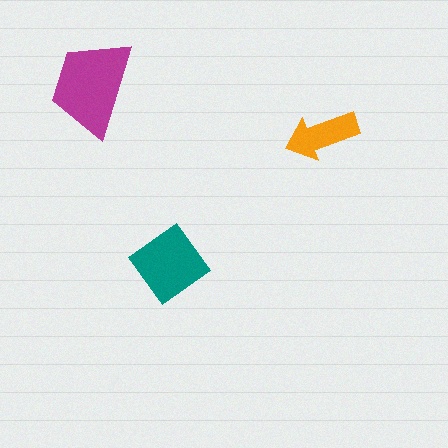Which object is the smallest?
The orange arrow.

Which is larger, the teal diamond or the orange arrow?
The teal diamond.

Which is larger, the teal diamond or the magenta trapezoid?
The magenta trapezoid.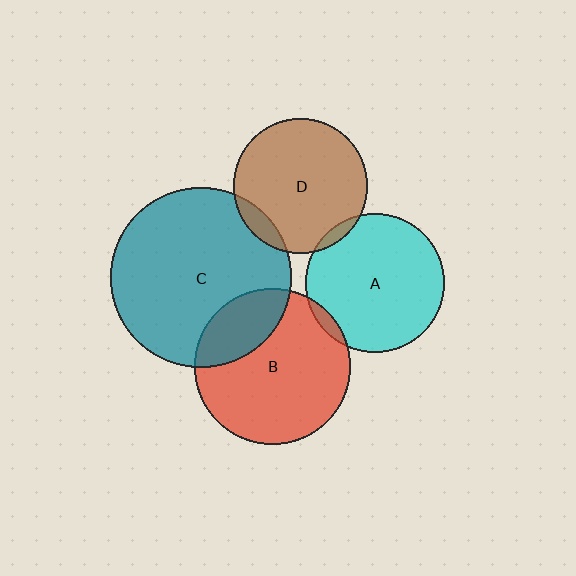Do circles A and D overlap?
Yes.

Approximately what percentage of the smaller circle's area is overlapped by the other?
Approximately 5%.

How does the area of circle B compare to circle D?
Approximately 1.3 times.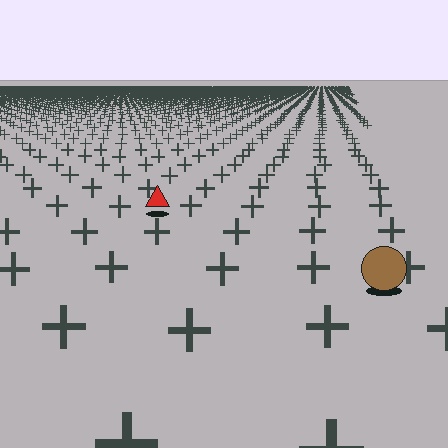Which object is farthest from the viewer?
The red triangle is farthest from the viewer. It appears smaller and the ground texture around it is denser.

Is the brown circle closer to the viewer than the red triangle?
Yes. The brown circle is closer — you can tell from the texture gradient: the ground texture is coarser near it.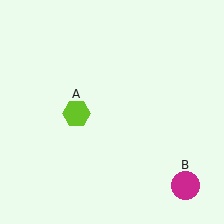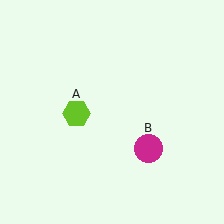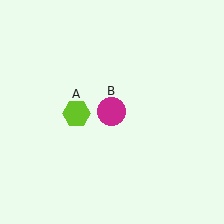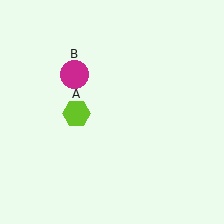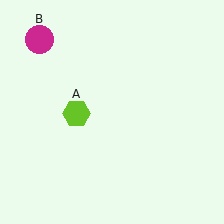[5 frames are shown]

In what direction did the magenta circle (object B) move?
The magenta circle (object B) moved up and to the left.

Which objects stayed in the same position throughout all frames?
Lime hexagon (object A) remained stationary.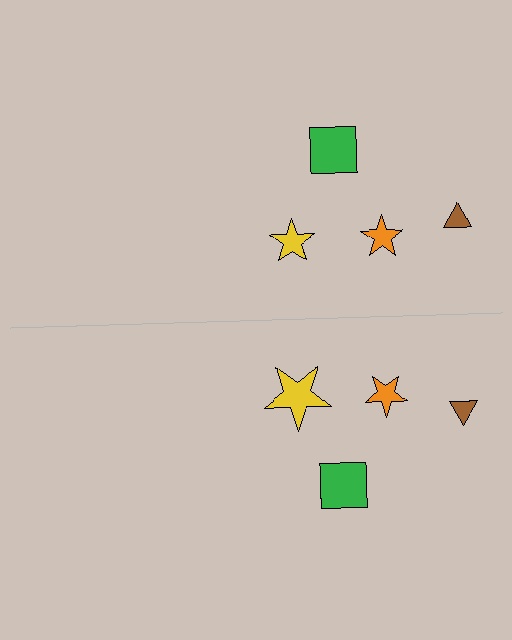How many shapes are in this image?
There are 8 shapes in this image.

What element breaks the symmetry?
The yellow star on the bottom side has a different size than its mirror counterpart.